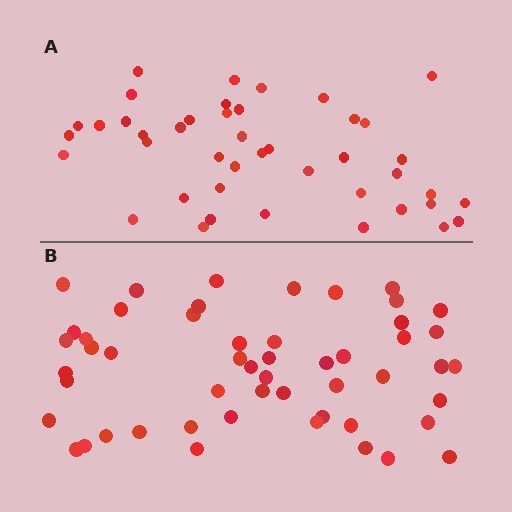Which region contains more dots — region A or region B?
Region B (the bottom region) has more dots.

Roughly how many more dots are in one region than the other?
Region B has roughly 8 or so more dots than region A.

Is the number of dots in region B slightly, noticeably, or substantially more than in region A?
Region B has only slightly more — the two regions are fairly close. The ratio is roughly 1.2 to 1.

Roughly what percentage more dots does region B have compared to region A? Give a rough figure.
About 20% more.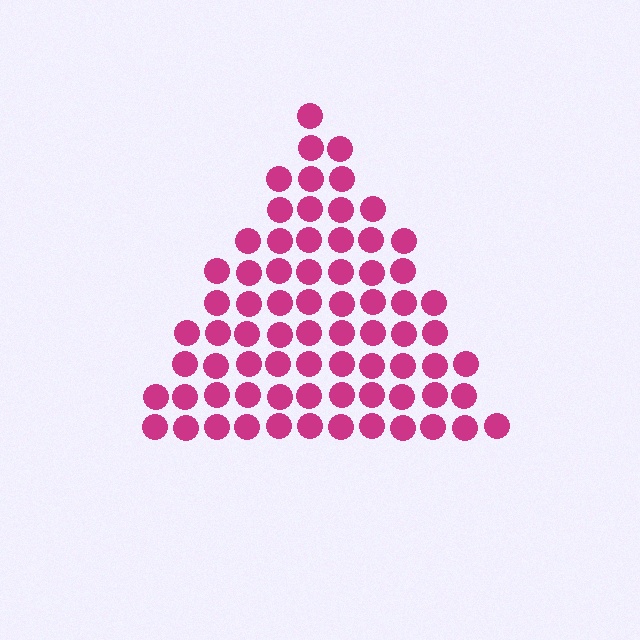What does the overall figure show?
The overall figure shows a triangle.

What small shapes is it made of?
It is made of small circles.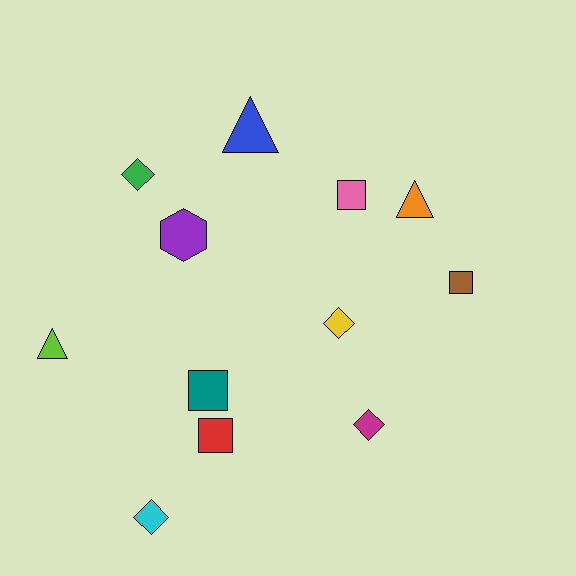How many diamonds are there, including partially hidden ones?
There are 4 diamonds.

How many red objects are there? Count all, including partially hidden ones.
There is 1 red object.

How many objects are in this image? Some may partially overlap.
There are 12 objects.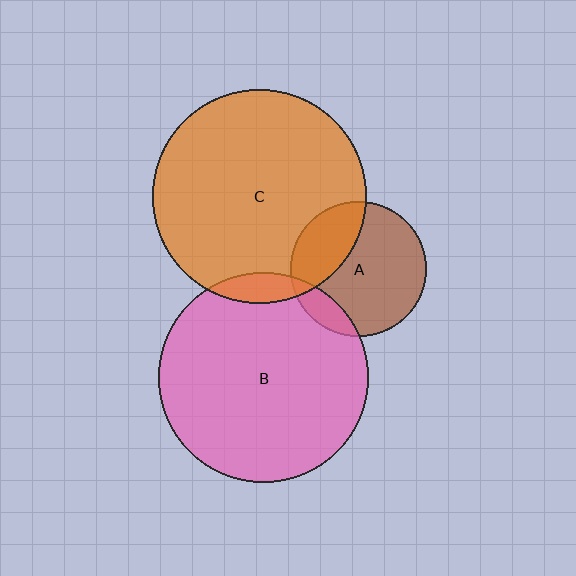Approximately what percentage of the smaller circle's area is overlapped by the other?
Approximately 15%.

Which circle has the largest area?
Circle C (orange).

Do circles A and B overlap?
Yes.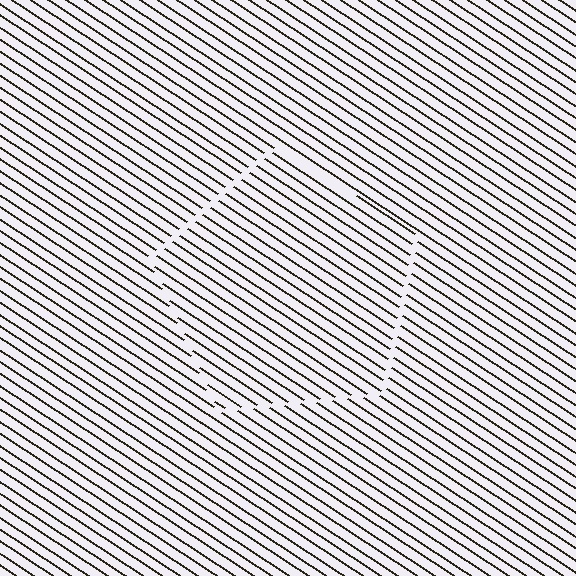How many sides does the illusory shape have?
5 sides — the line-ends trace a pentagon.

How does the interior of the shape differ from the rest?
The interior of the shape contains the same grating, shifted by half a period — the contour is defined by the phase discontinuity where line-ends from the inner and outer gratings abut.